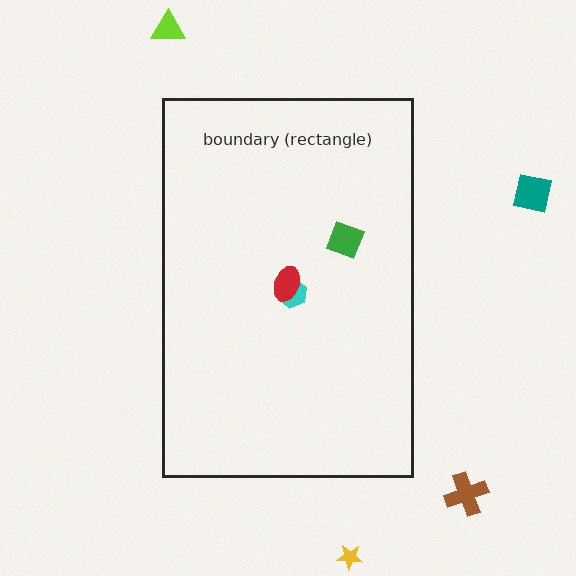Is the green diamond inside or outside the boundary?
Inside.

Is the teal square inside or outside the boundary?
Outside.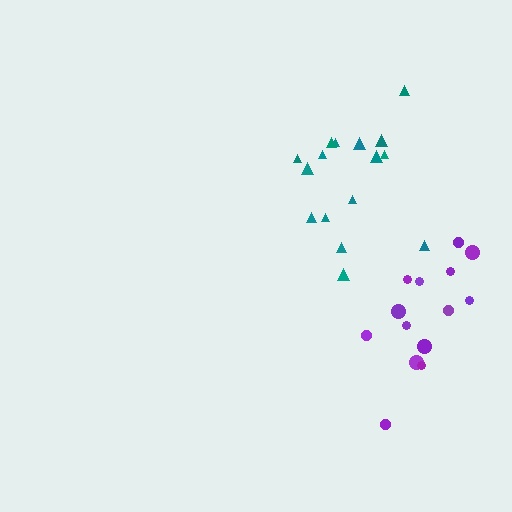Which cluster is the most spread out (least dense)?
Purple.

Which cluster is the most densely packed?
Teal.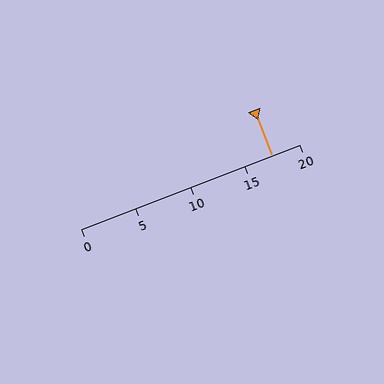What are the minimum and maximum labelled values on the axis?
The axis runs from 0 to 20.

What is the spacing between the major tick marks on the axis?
The major ticks are spaced 5 apart.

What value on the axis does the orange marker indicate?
The marker indicates approximately 17.5.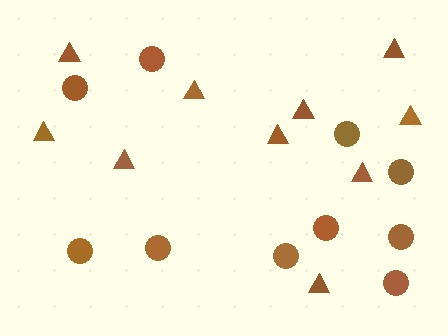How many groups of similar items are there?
There are 2 groups: one group of circles (10) and one group of triangles (10).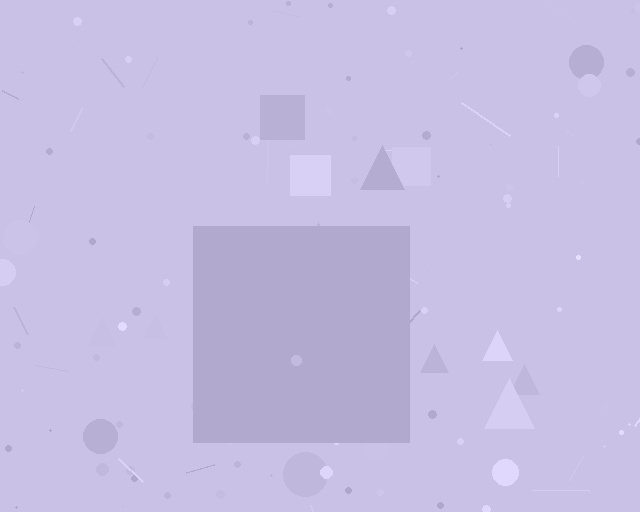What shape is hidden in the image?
A square is hidden in the image.